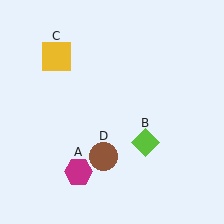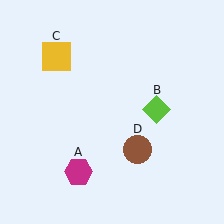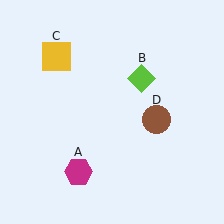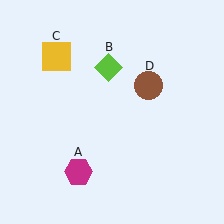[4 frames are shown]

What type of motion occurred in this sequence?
The lime diamond (object B), brown circle (object D) rotated counterclockwise around the center of the scene.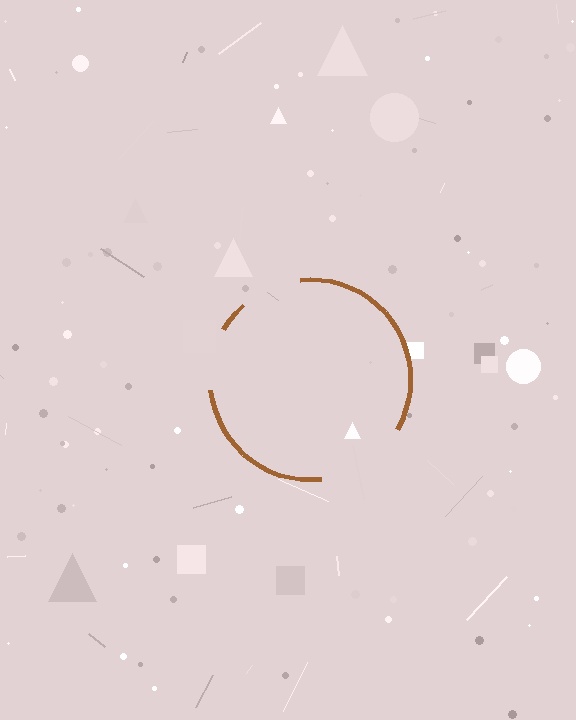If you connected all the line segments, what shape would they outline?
They would outline a circle.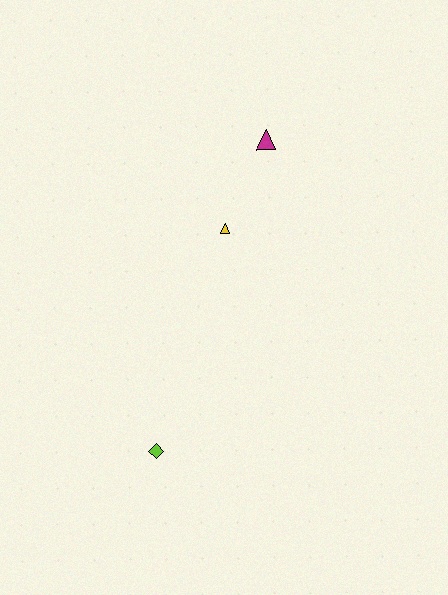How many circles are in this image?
There are no circles.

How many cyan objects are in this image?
There are no cyan objects.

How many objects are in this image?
There are 3 objects.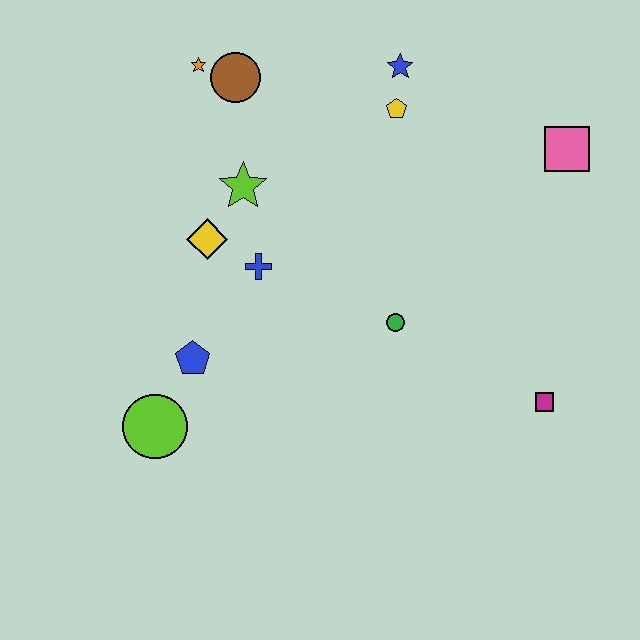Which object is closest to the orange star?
The brown circle is closest to the orange star.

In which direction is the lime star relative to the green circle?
The lime star is to the left of the green circle.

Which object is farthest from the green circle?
The orange star is farthest from the green circle.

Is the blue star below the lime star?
No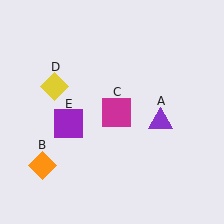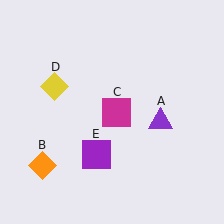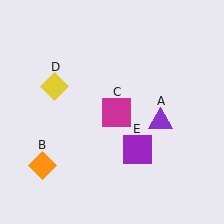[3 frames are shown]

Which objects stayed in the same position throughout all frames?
Purple triangle (object A) and orange diamond (object B) and magenta square (object C) and yellow diamond (object D) remained stationary.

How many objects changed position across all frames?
1 object changed position: purple square (object E).